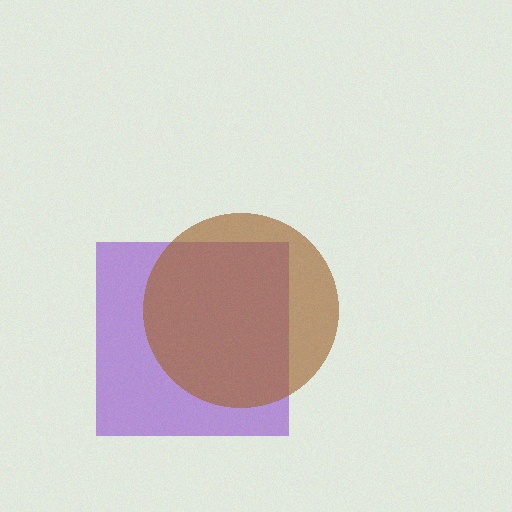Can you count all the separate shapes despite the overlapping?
Yes, there are 2 separate shapes.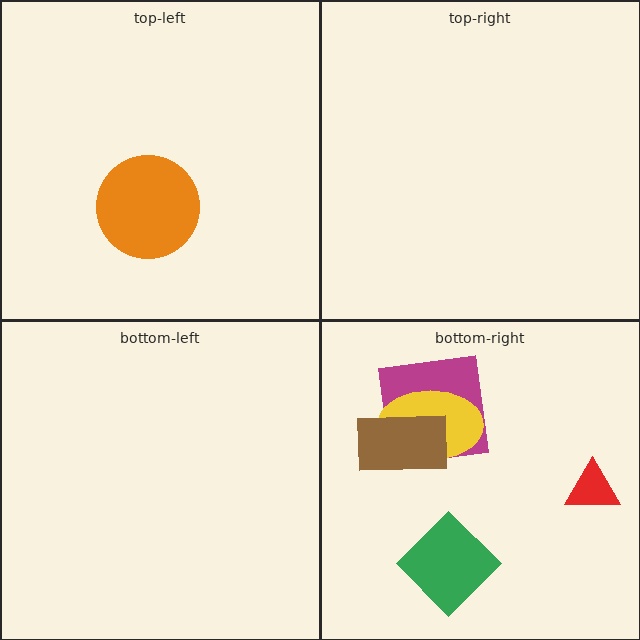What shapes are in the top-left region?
The orange circle.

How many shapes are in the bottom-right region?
5.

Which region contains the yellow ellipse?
The bottom-right region.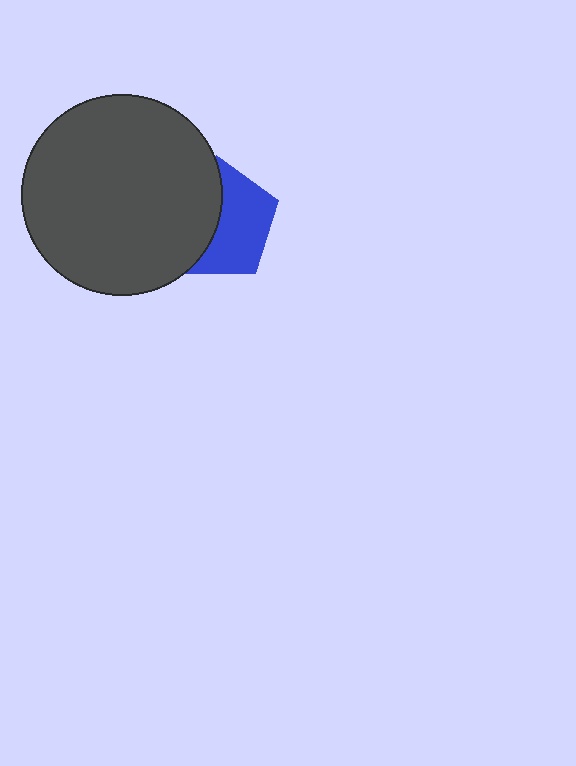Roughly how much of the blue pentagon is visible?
About half of it is visible (roughly 52%).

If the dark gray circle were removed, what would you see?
You would see the complete blue pentagon.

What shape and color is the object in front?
The object in front is a dark gray circle.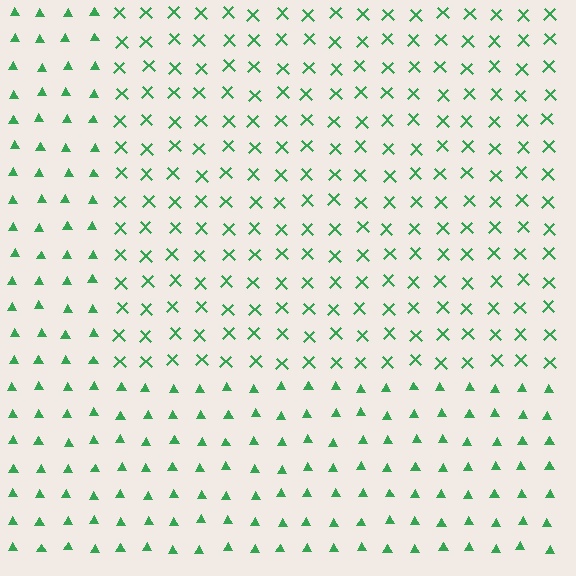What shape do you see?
I see a rectangle.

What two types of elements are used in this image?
The image uses X marks inside the rectangle region and triangles outside it.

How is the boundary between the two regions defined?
The boundary is defined by a change in element shape: X marks inside vs. triangles outside. All elements share the same color and spacing.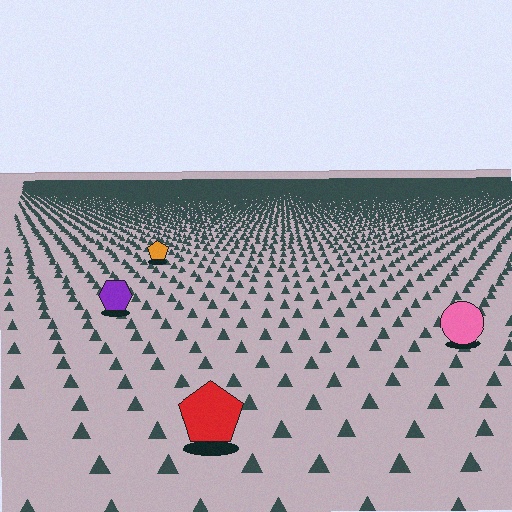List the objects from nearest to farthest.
From nearest to farthest: the red pentagon, the pink circle, the purple hexagon, the orange pentagon.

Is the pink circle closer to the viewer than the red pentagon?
No. The red pentagon is closer — you can tell from the texture gradient: the ground texture is coarser near it.